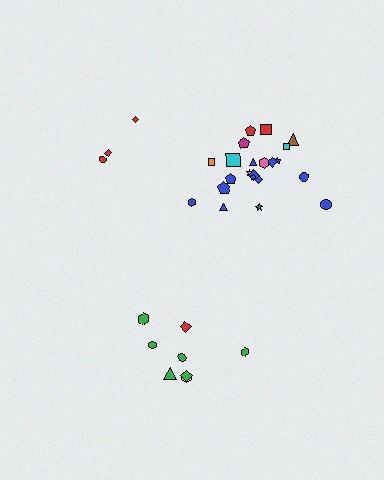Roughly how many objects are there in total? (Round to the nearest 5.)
Roughly 35 objects in total.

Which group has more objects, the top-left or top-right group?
The top-right group.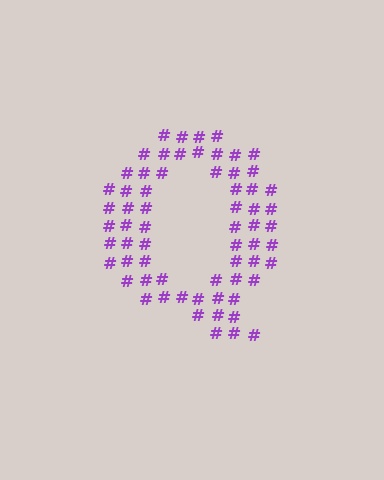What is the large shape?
The large shape is the letter Q.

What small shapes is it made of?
It is made of small hash symbols.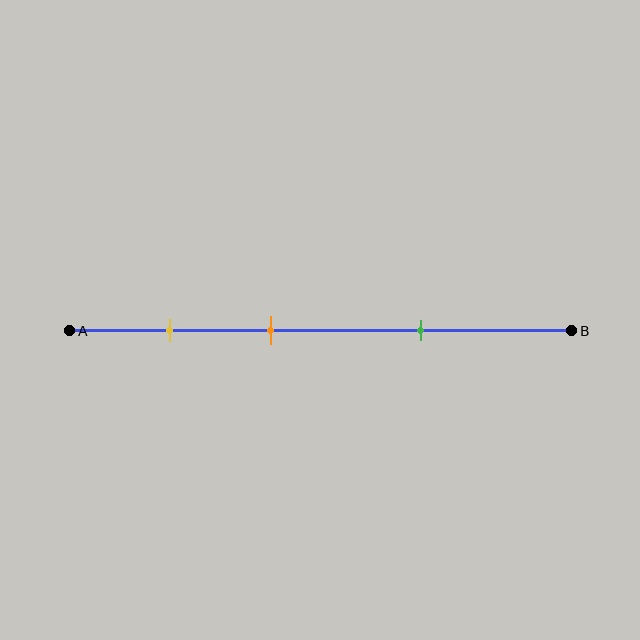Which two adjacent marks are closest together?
The yellow and orange marks are the closest adjacent pair.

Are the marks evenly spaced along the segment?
Yes, the marks are approximately evenly spaced.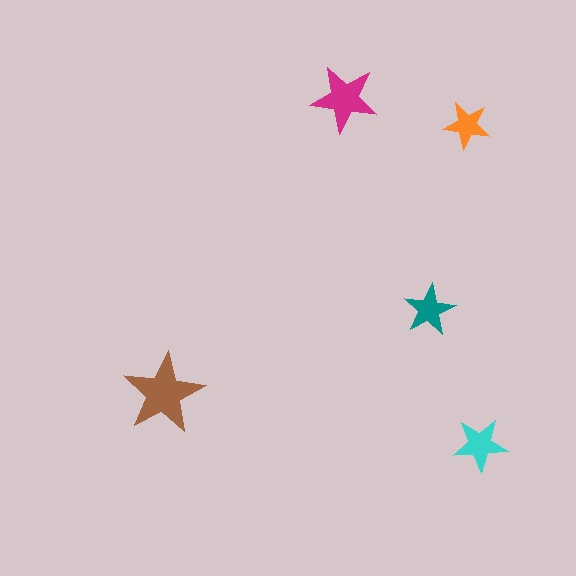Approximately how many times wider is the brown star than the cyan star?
About 1.5 times wider.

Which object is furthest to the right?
The cyan star is rightmost.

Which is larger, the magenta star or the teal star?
The magenta one.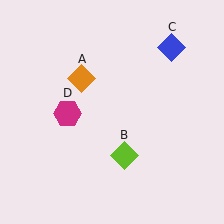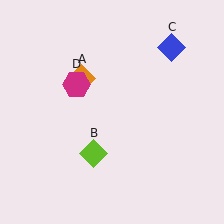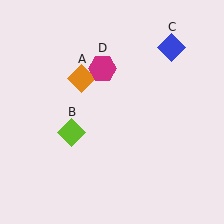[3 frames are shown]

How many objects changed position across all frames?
2 objects changed position: lime diamond (object B), magenta hexagon (object D).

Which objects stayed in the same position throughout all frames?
Orange diamond (object A) and blue diamond (object C) remained stationary.